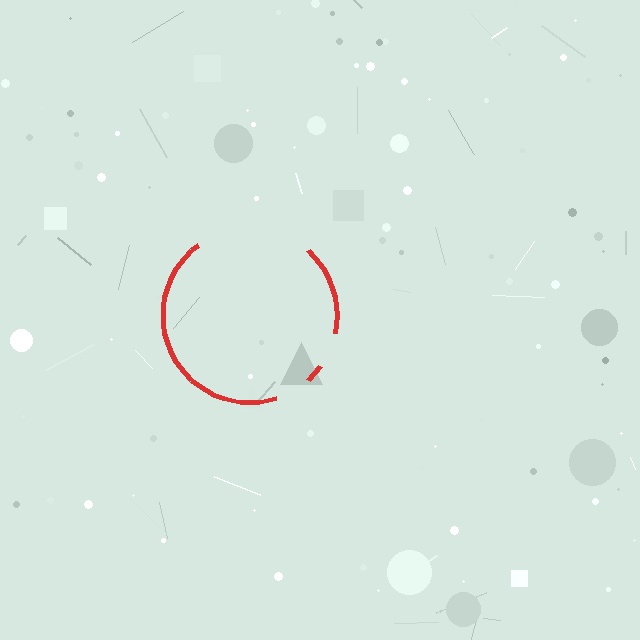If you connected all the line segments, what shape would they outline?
They would outline a circle.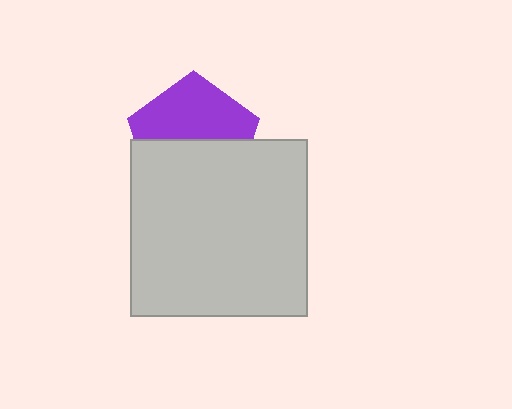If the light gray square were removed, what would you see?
You would see the complete purple pentagon.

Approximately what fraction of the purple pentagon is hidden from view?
Roughly 49% of the purple pentagon is hidden behind the light gray square.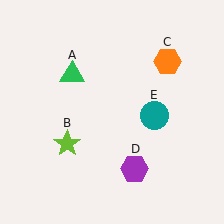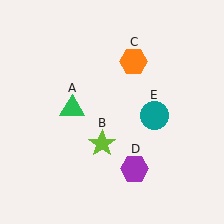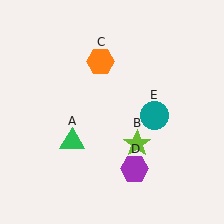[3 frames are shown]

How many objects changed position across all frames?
3 objects changed position: green triangle (object A), lime star (object B), orange hexagon (object C).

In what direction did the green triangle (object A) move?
The green triangle (object A) moved down.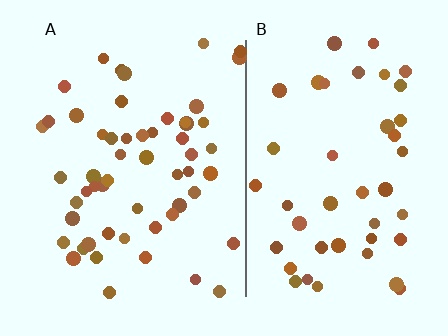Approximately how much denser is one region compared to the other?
Approximately 1.2× — region A over region B.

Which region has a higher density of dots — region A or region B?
A (the left).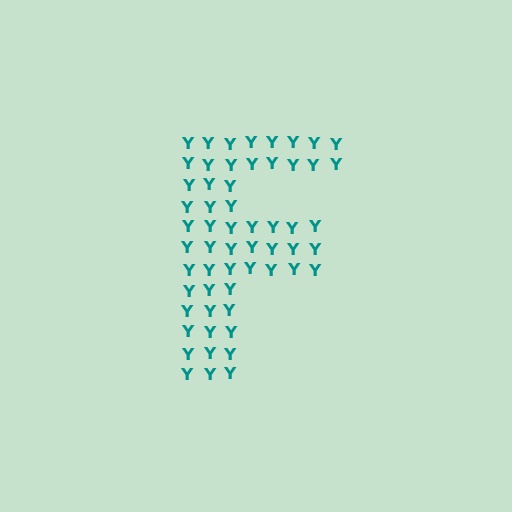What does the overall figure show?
The overall figure shows the letter F.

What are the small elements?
The small elements are letter Y's.